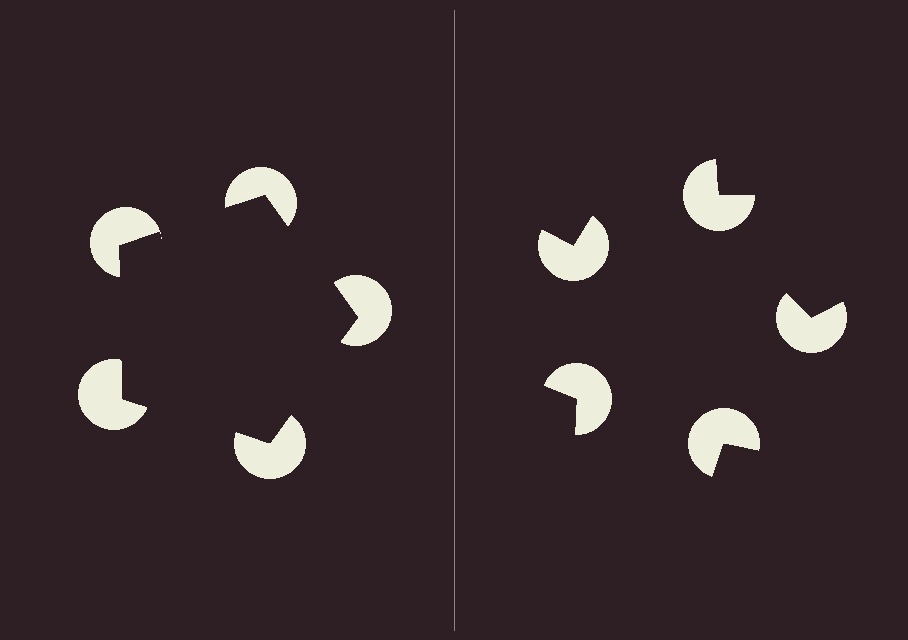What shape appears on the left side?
An illusory pentagon.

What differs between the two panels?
The pac-man discs are positioned identically on both sides; only the wedge orientations differ. On the left they align to a pentagon; on the right they are misaligned.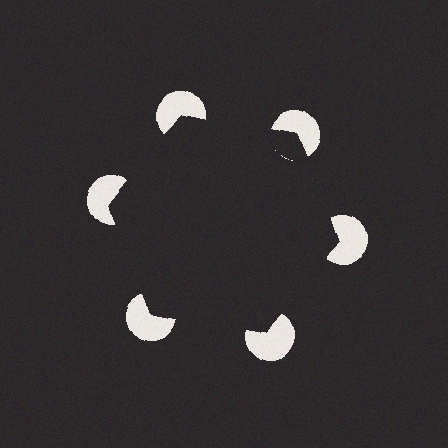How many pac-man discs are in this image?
There are 6 — one at each vertex of the illusory hexagon.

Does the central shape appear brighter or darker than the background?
It typically appears slightly darker than the background, even though no actual brightness change is drawn.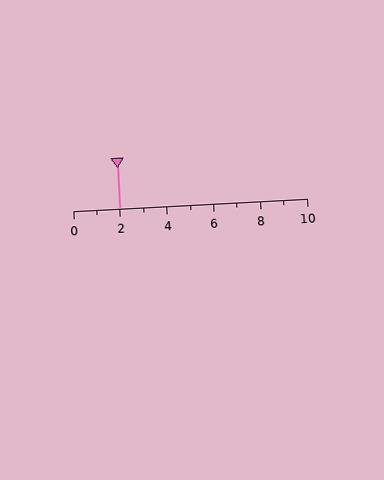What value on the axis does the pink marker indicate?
The marker indicates approximately 2.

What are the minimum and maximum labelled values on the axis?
The axis runs from 0 to 10.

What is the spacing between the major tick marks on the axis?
The major ticks are spaced 2 apart.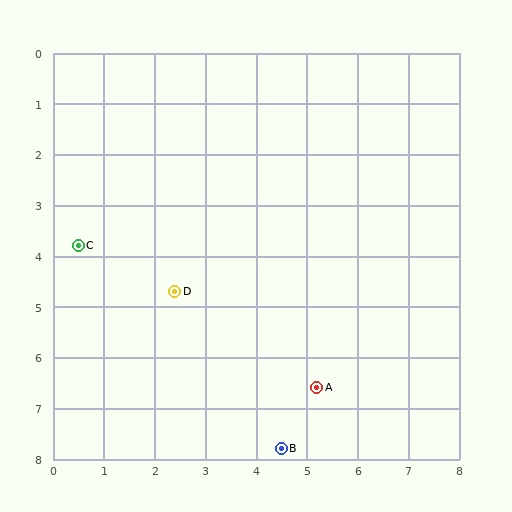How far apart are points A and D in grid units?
Points A and D are about 3.4 grid units apart.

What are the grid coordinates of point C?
Point C is at approximately (0.5, 3.8).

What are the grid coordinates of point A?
Point A is at approximately (5.2, 6.6).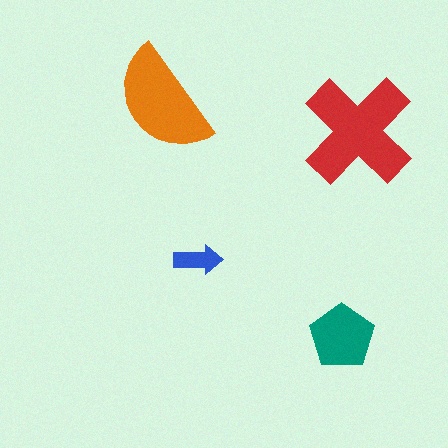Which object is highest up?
The orange semicircle is topmost.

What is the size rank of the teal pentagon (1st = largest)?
3rd.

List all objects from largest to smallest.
The red cross, the orange semicircle, the teal pentagon, the blue arrow.